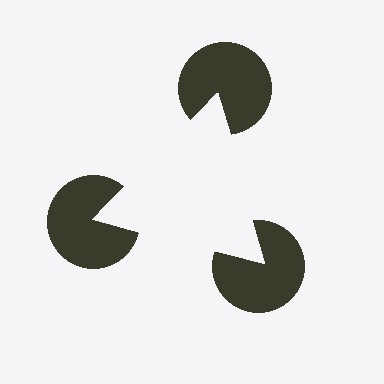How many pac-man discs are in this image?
There are 3 — one at each vertex of the illusory triangle.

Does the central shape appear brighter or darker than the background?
It typically appears slightly brighter than the background, even though no actual brightness change is drawn.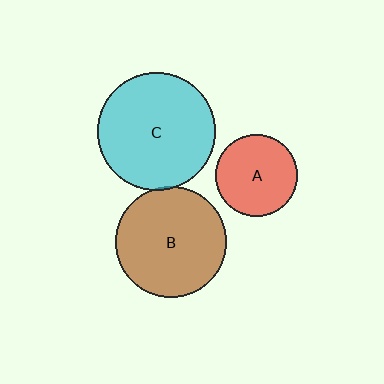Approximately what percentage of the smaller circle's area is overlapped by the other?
Approximately 5%.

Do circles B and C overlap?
Yes.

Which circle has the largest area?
Circle C (cyan).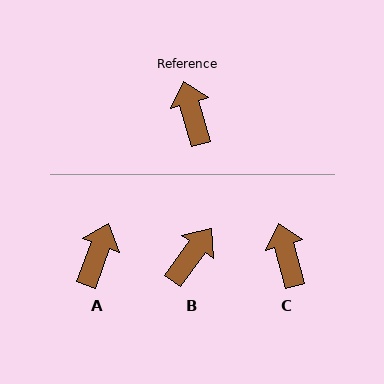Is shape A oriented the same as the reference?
No, it is off by about 36 degrees.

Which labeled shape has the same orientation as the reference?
C.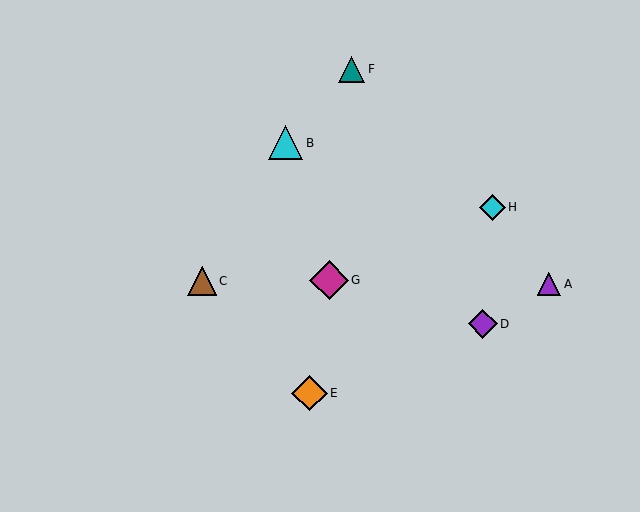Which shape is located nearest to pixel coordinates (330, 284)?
The magenta diamond (labeled G) at (329, 280) is nearest to that location.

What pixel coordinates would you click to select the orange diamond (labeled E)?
Click at (309, 393) to select the orange diamond E.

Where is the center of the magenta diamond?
The center of the magenta diamond is at (329, 280).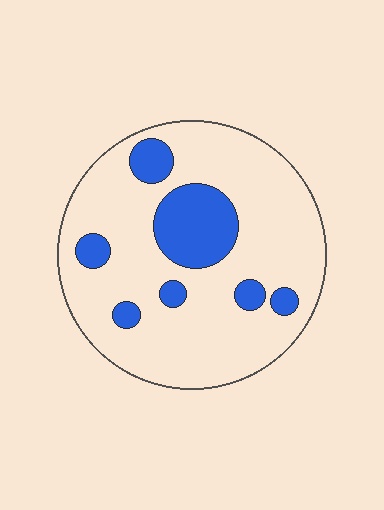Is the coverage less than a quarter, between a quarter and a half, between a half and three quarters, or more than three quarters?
Less than a quarter.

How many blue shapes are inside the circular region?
7.